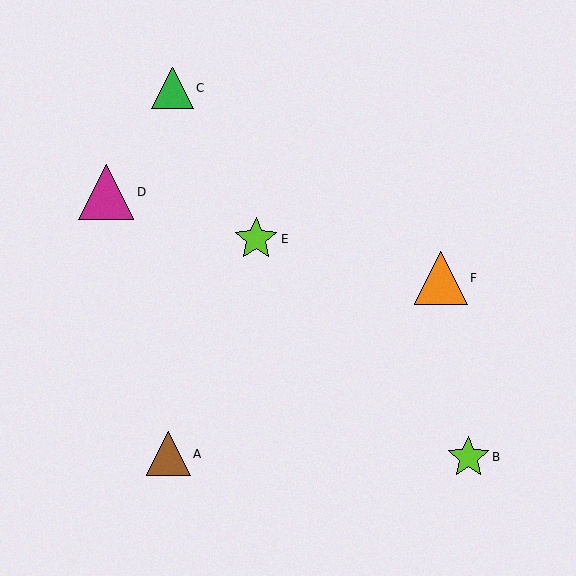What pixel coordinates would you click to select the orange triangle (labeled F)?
Click at (441, 277) to select the orange triangle F.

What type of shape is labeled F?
Shape F is an orange triangle.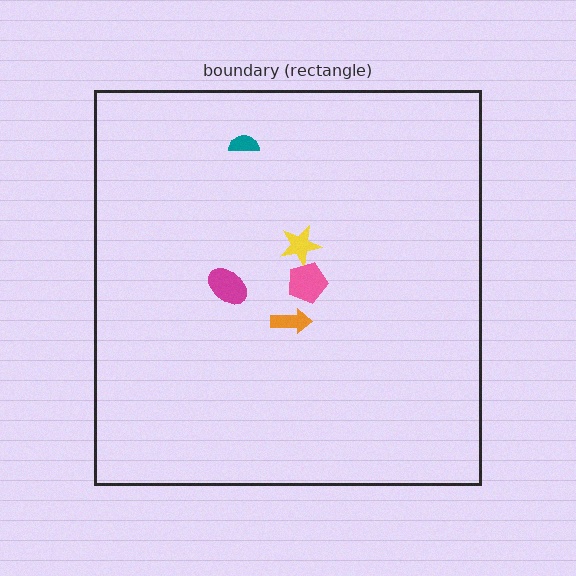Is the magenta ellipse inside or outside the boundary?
Inside.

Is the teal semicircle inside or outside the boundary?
Inside.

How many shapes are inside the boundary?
5 inside, 0 outside.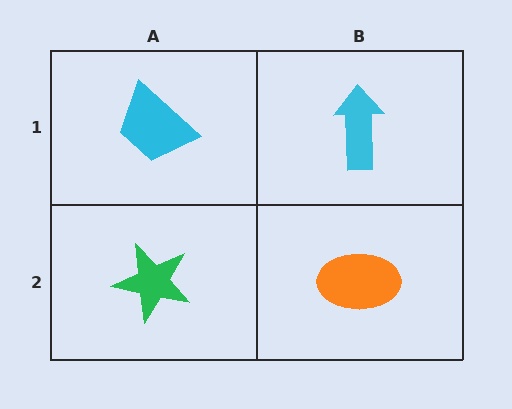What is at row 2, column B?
An orange ellipse.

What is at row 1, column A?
A cyan trapezoid.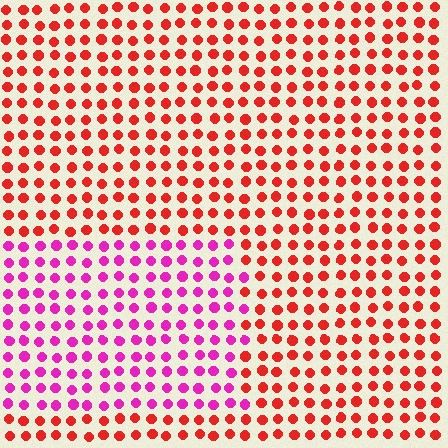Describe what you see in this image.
The image is filled with small red elements in a uniform arrangement. A rectangle-shaped region is visible where the elements are tinted to a slightly different hue, forming a subtle color boundary.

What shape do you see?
I see a rectangle.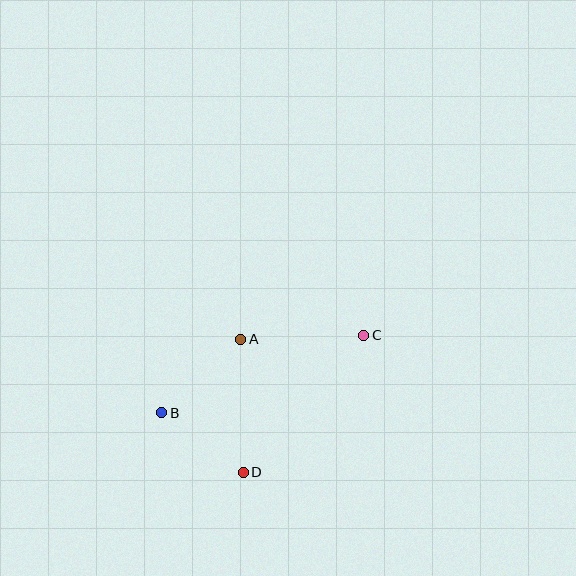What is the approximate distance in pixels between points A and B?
The distance between A and B is approximately 107 pixels.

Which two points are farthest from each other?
Points B and C are farthest from each other.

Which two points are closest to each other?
Points B and D are closest to each other.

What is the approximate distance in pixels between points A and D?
The distance between A and D is approximately 133 pixels.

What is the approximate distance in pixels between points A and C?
The distance between A and C is approximately 123 pixels.